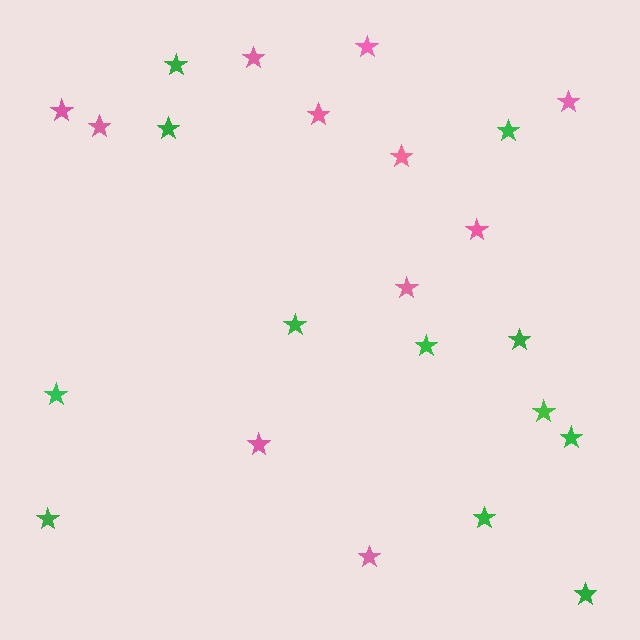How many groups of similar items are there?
There are 2 groups: one group of pink stars (11) and one group of green stars (12).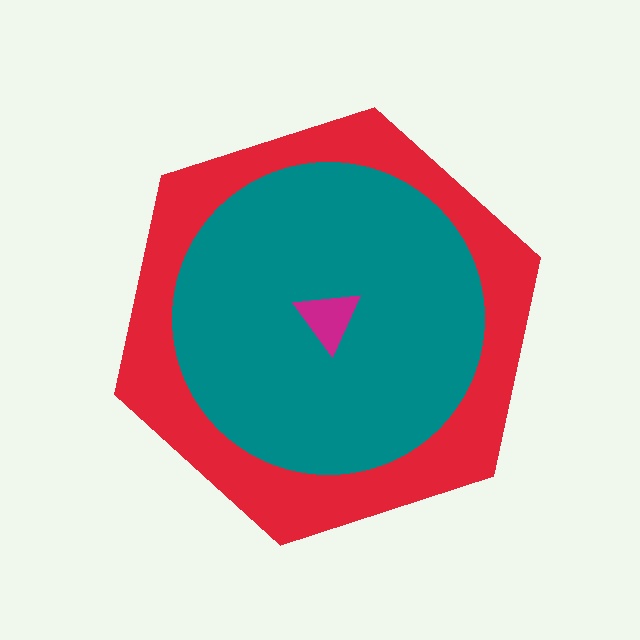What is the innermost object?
The magenta triangle.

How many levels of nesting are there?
3.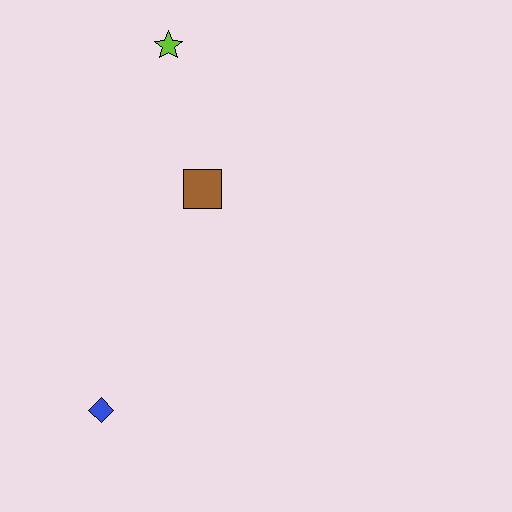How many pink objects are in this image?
There are no pink objects.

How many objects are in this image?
There are 3 objects.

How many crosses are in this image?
There are no crosses.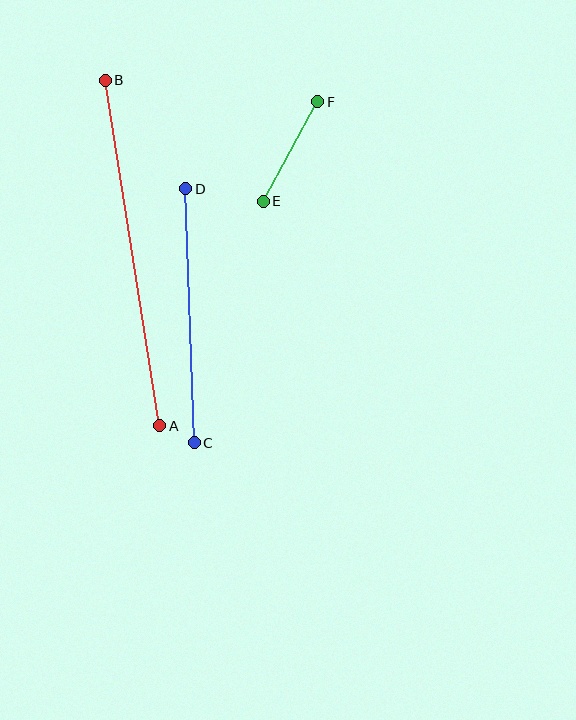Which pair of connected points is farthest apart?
Points A and B are farthest apart.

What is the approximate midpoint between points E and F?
The midpoint is at approximately (290, 151) pixels.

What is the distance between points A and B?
The distance is approximately 350 pixels.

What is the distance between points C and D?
The distance is approximately 254 pixels.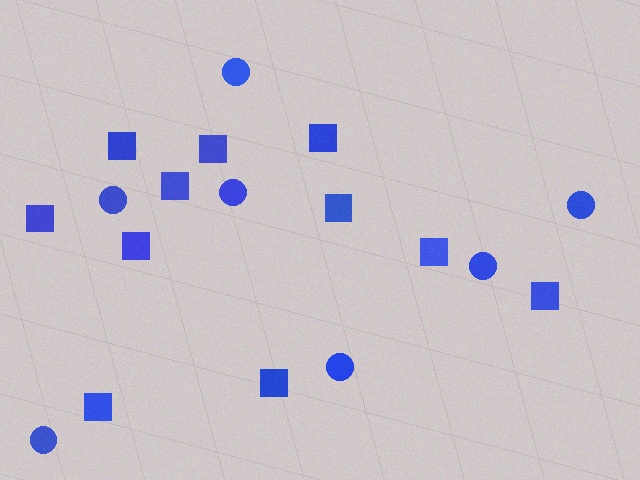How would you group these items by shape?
There are 2 groups: one group of circles (7) and one group of squares (11).